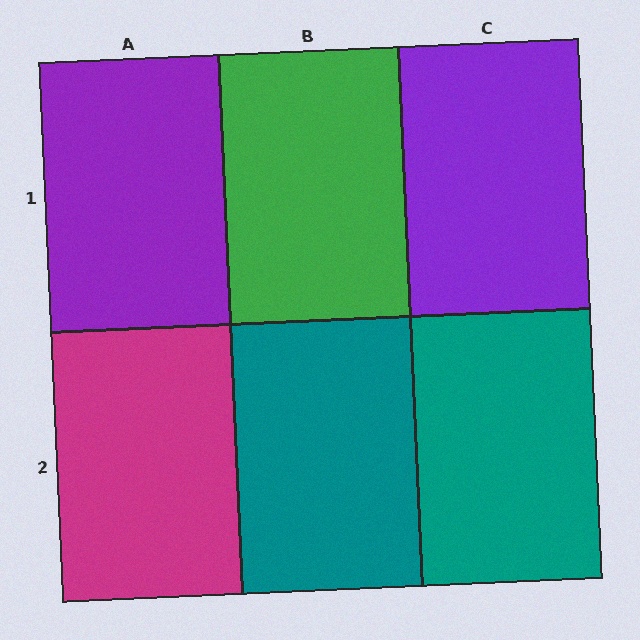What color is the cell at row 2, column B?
Teal.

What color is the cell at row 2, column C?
Teal.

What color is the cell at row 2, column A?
Magenta.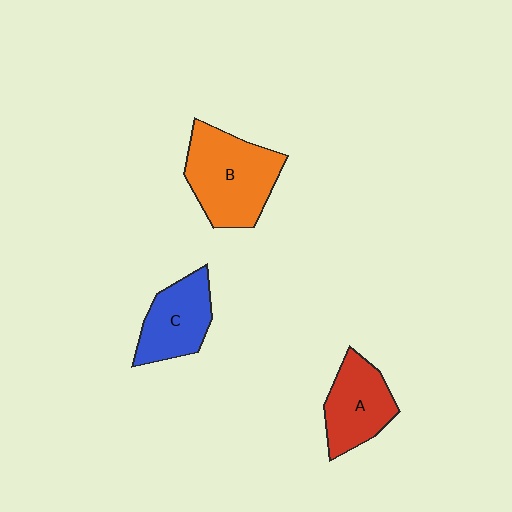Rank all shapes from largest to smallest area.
From largest to smallest: B (orange), A (red), C (blue).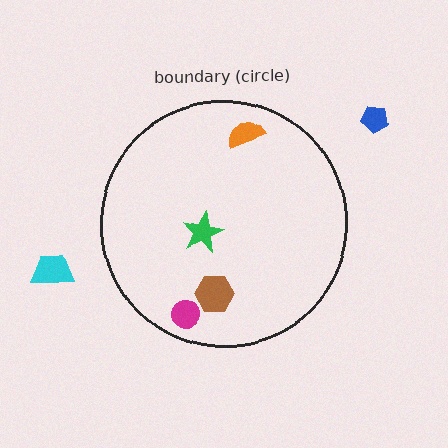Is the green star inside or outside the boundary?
Inside.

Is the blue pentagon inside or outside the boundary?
Outside.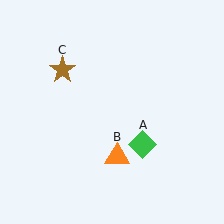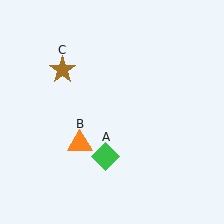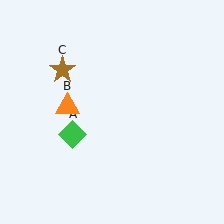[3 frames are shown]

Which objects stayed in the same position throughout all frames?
Brown star (object C) remained stationary.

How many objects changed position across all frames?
2 objects changed position: green diamond (object A), orange triangle (object B).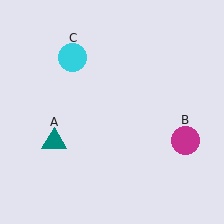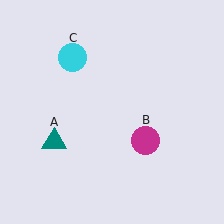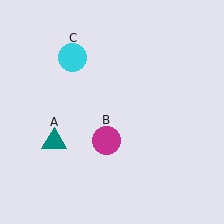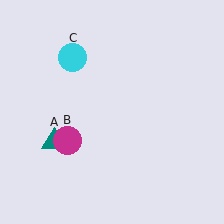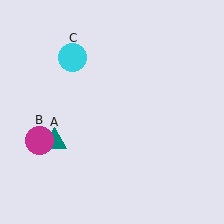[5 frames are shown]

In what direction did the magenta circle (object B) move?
The magenta circle (object B) moved left.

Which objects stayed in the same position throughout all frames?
Teal triangle (object A) and cyan circle (object C) remained stationary.